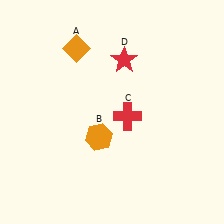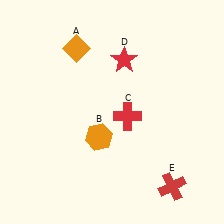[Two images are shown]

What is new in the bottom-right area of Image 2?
A red cross (E) was added in the bottom-right area of Image 2.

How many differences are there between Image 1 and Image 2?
There is 1 difference between the two images.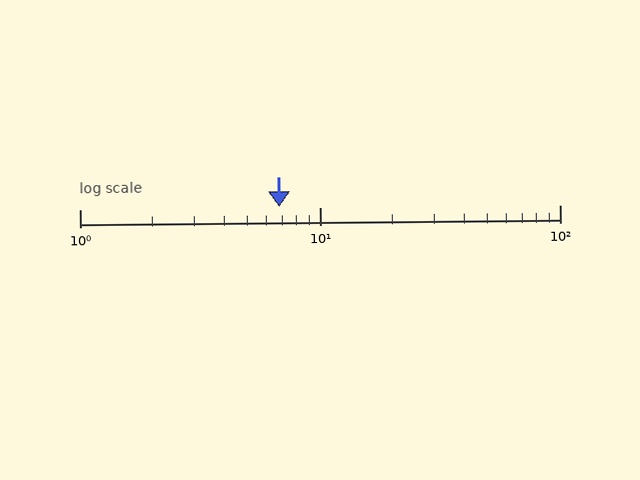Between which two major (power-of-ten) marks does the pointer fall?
The pointer is between 1 and 10.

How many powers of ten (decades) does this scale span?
The scale spans 2 decades, from 1 to 100.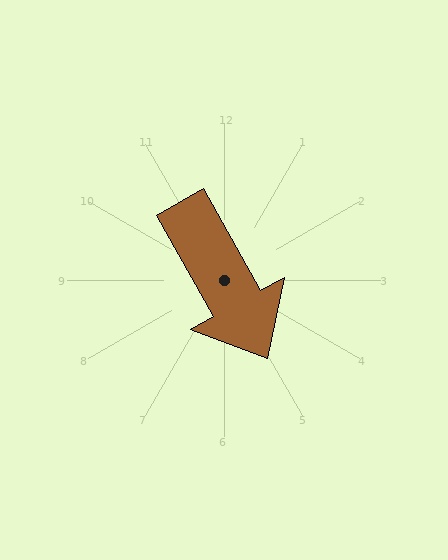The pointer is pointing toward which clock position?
Roughly 5 o'clock.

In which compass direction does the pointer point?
Southeast.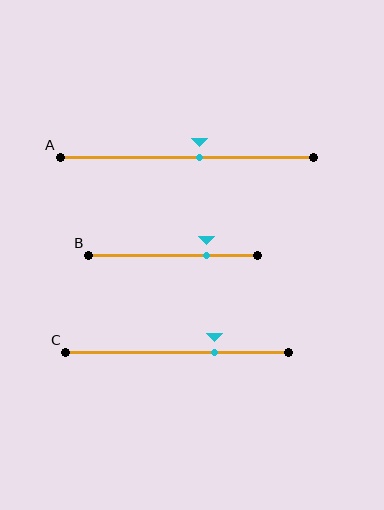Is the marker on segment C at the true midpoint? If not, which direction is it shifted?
No, the marker on segment C is shifted to the right by about 17% of the segment length.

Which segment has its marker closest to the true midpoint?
Segment A has its marker closest to the true midpoint.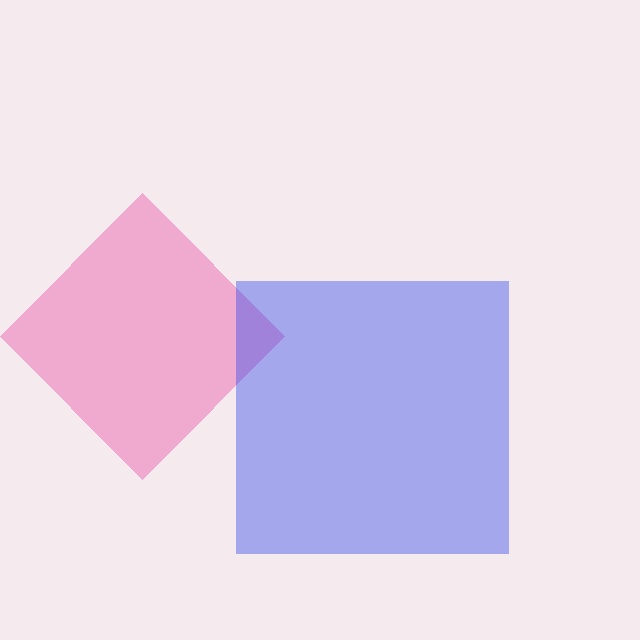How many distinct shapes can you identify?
There are 2 distinct shapes: a pink diamond, a blue square.